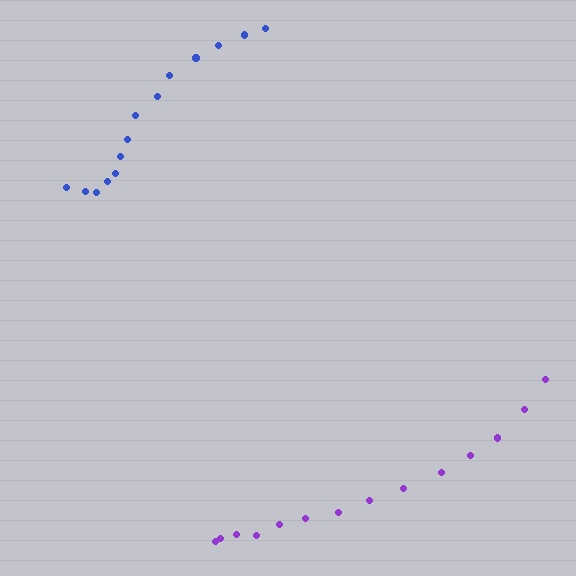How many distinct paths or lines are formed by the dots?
There are 2 distinct paths.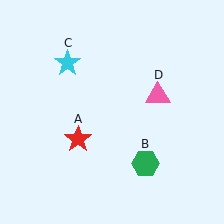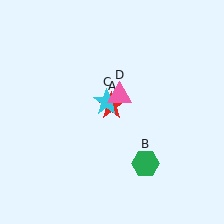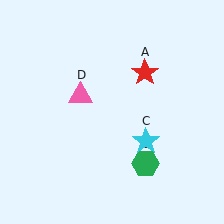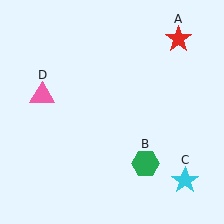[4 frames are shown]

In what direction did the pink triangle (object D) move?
The pink triangle (object D) moved left.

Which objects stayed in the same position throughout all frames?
Green hexagon (object B) remained stationary.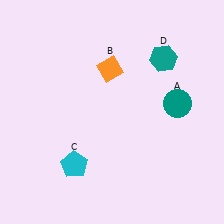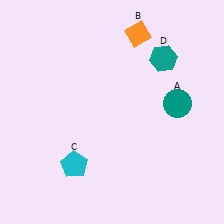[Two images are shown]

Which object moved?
The orange diamond (B) moved up.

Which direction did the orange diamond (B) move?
The orange diamond (B) moved up.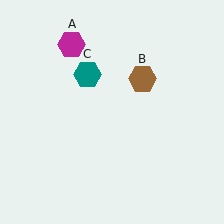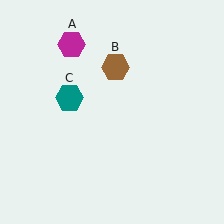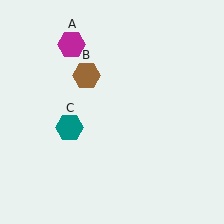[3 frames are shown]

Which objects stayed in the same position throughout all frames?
Magenta hexagon (object A) remained stationary.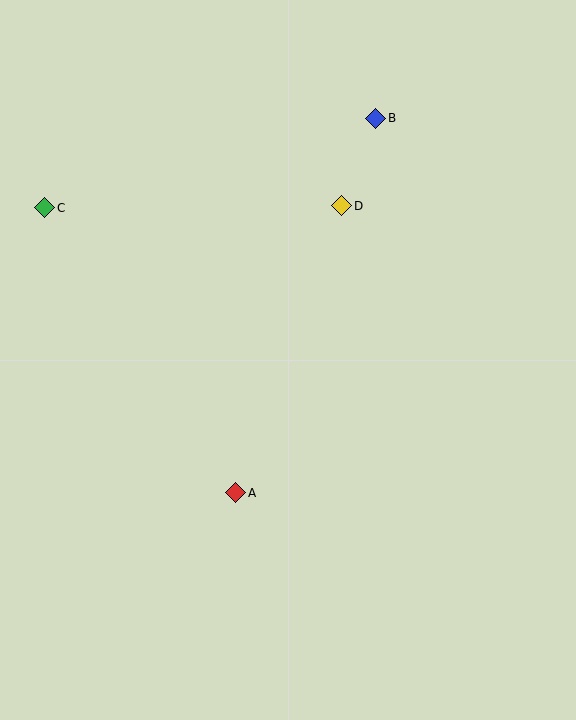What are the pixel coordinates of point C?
Point C is at (45, 208).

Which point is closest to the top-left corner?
Point C is closest to the top-left corner.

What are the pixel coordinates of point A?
Point A is at (236, 493).